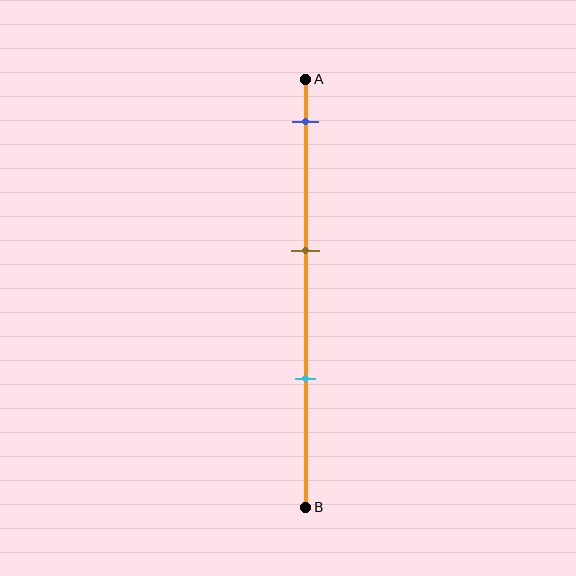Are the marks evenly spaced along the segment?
Yes, the marks are approximately evenly spaced.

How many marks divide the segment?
There are 3 marks dividing the segment.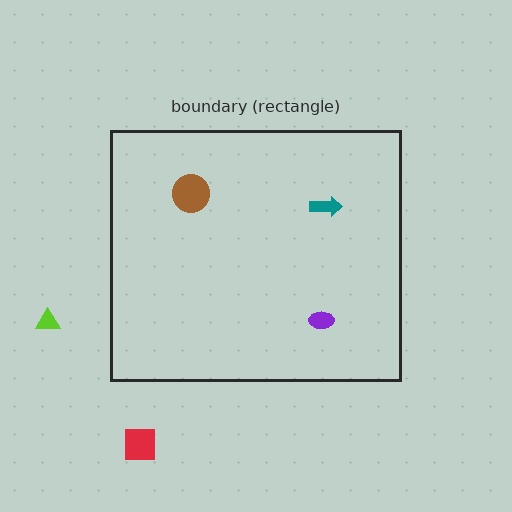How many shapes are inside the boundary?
3 inside, 2 outside.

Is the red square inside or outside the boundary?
Outside.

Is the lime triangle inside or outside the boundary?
Outside.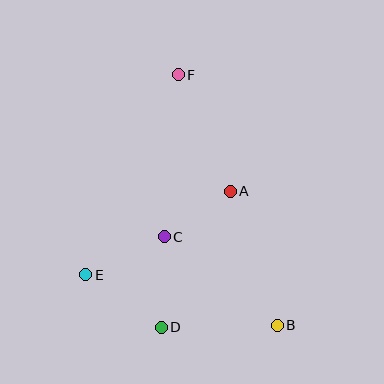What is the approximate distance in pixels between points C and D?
The distance between C and D is approximately 91 pixels.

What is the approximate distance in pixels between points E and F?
The distance between E and F is approximately 220 pixels.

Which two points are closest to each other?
Points A and C are closest to each other.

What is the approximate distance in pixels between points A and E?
The distance between A and E is approximately 167 pixels.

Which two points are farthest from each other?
Points B and F are farthest from each other.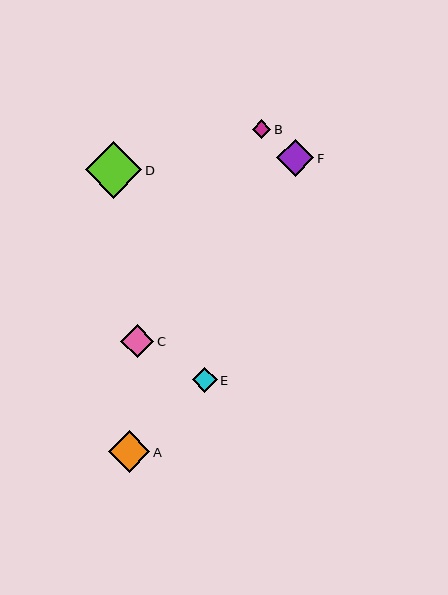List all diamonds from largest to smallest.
From largest to smallest: D, A, F, C, E, B.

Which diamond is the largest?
Diamond D is the largest with a size of approximately 56 pixels.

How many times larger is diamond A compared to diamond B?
Diamond A is approximately 2.3 times the size of diamond B.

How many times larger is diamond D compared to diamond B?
Diamond D is approximately 3.0 times the size of diamond B.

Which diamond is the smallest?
Diamond B is the smallest with a size of approximately 19 pixels.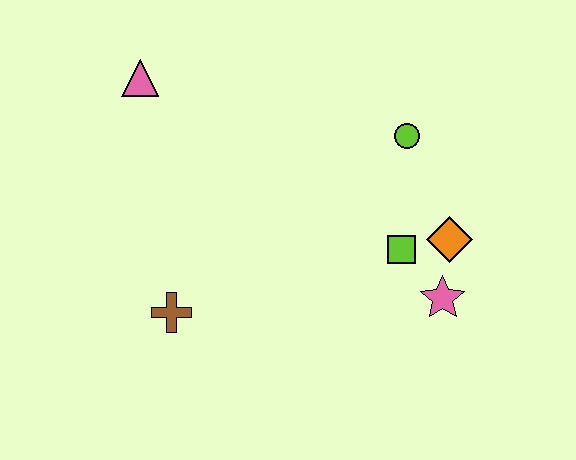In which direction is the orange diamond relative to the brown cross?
The orange diamond is to the right of the brown cross.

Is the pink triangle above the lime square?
Yes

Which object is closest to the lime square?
The orange diamond is closest to the lime square.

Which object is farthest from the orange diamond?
The pink triangle is farthest from the orange diamond.